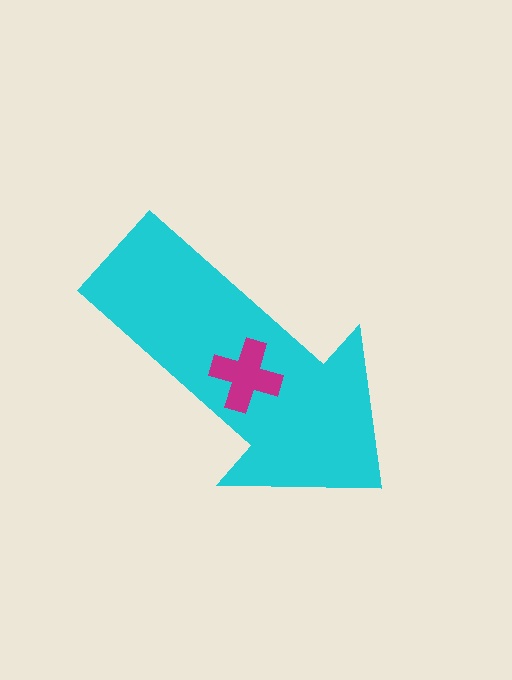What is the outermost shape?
The cyan arrow.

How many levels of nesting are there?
2.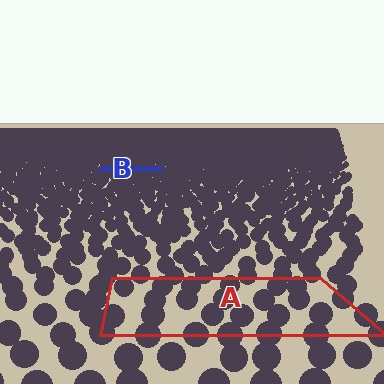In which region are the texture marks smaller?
The texture marks are smaller in region B, because it is farther away.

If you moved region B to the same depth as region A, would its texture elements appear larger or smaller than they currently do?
They would appear larger. At a closer depth, the same texture elements are projected at a bigger on-screen size.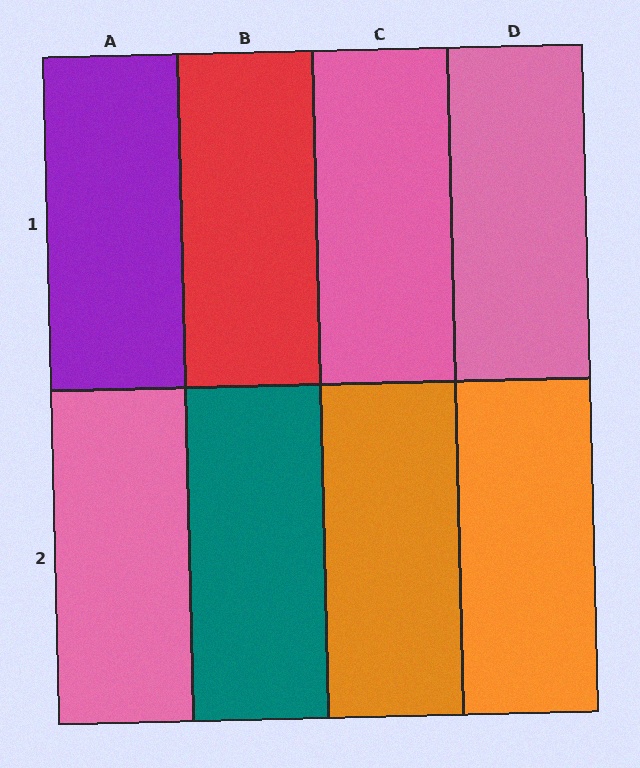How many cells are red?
1 cell is red.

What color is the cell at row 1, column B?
Red.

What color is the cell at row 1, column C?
Pink.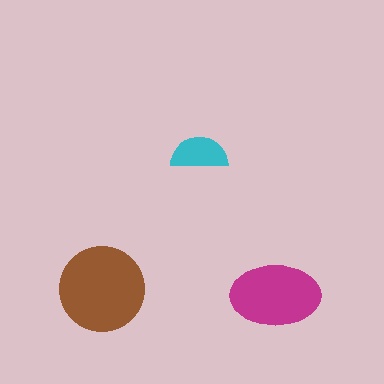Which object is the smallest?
The cyan semicircle.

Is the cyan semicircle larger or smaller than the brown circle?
Smaller.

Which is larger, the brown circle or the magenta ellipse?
The brown circle.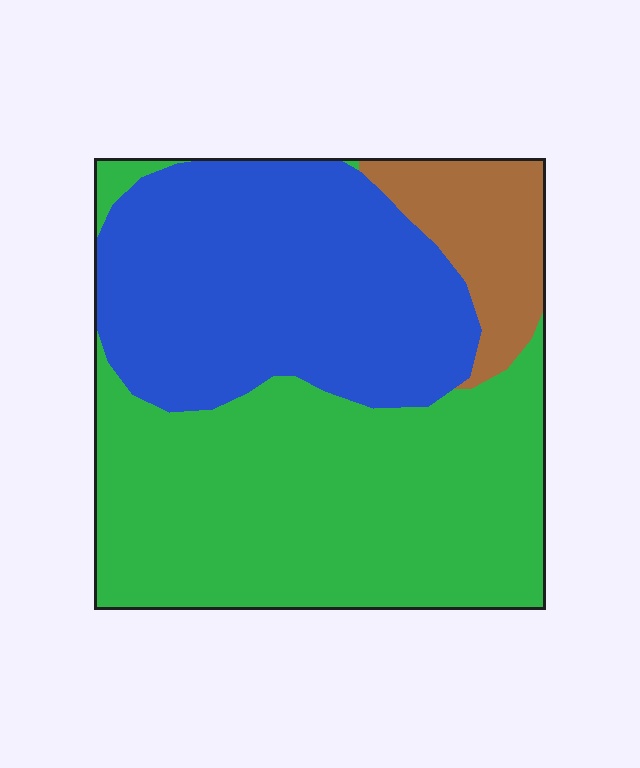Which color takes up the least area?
Brown, at roughly 10%.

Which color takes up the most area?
Green, at roughly 50%.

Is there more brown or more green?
Green.